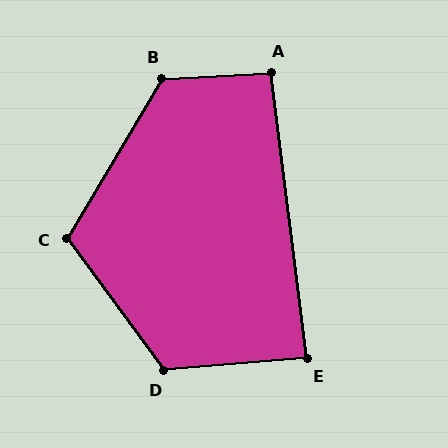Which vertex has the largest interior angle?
B, at approximately 124 degrees.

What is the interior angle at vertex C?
Approximately 113 degrees (obtuse).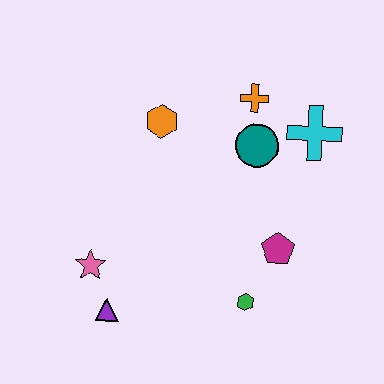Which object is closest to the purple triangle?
The pink star is closest to the purple triangle.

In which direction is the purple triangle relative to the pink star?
The purple triangle is below the pink star.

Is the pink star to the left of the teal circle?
Yes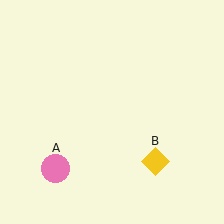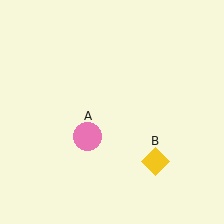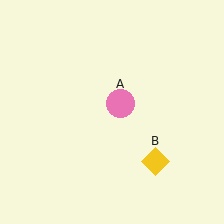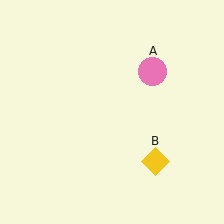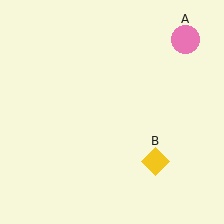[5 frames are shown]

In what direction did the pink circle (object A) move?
The pink circle (object A) moved up and to the right.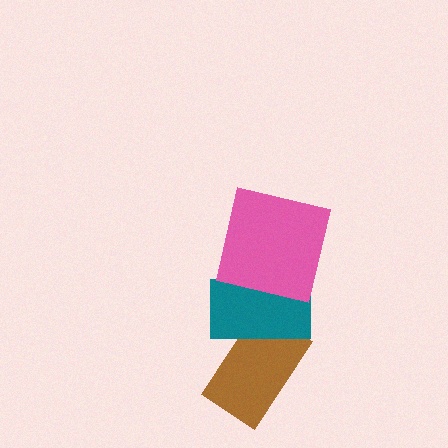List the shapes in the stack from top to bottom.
From top to bottom: the pink square, the teal rectangle, the brown rectangle.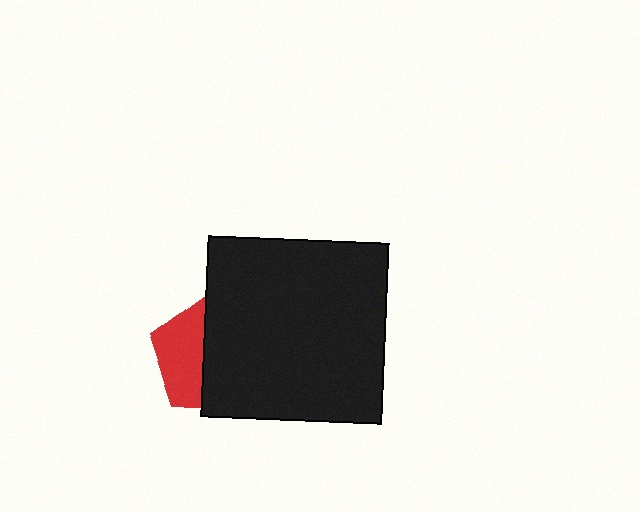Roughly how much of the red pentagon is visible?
A small part of it is visible (roughly 41%).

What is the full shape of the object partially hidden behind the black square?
The partially hidden object is a red pentagon.